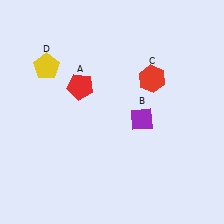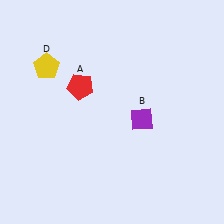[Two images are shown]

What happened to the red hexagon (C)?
The red hexagon (C) was removed in Image 2. It was in the top-right area of Image 1.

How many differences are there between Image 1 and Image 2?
There is 1 difference between the two images.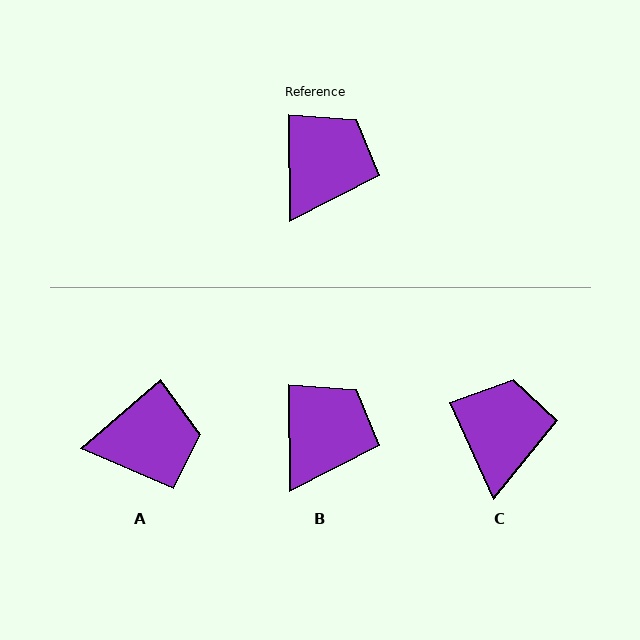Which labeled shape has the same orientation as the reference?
B.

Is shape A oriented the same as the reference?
No, it is off by about 50 degrees.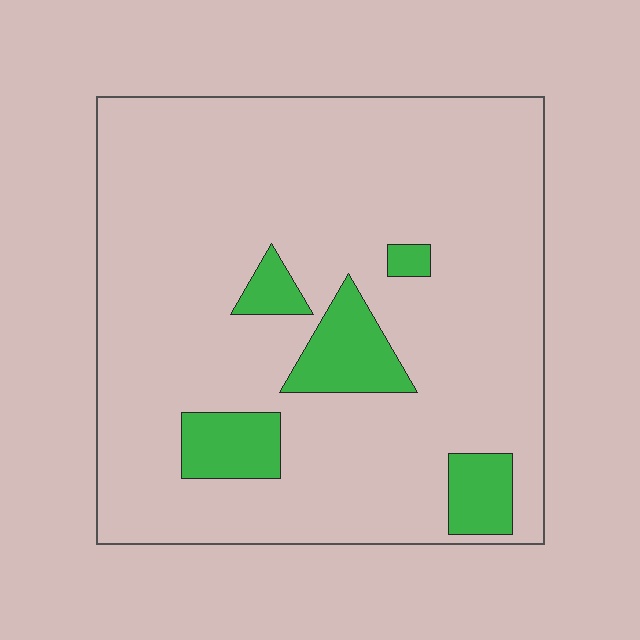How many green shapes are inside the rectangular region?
5.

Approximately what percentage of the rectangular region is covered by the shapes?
Approximately 10%.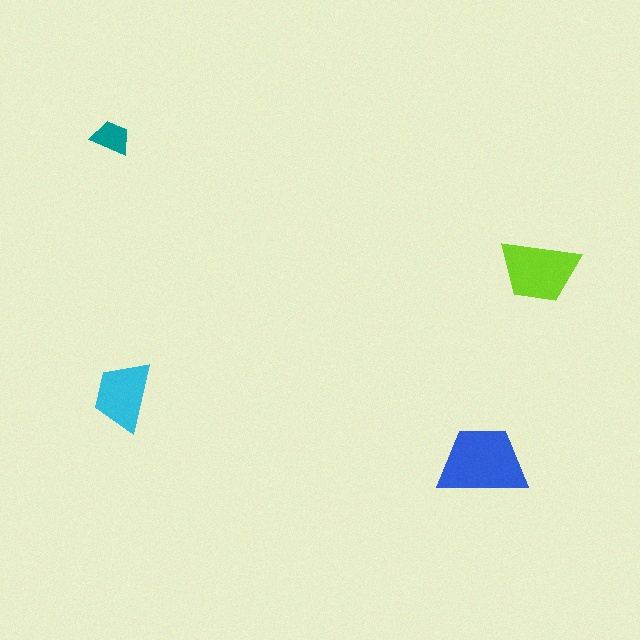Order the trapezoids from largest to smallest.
the blue one, the lime one, the cyan one, the teal one.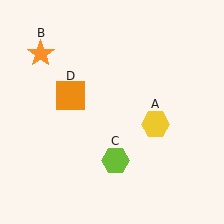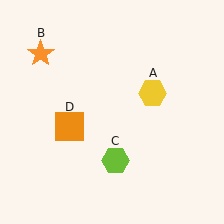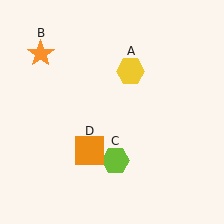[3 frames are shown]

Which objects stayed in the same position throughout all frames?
Orange star (object B) and lime hexagon (object C) remained stationary.